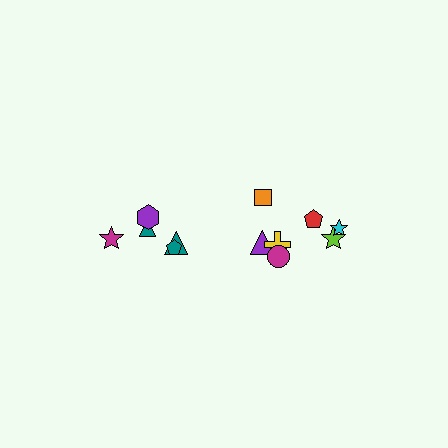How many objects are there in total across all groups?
There are 12 objects.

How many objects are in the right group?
There are 7 objects.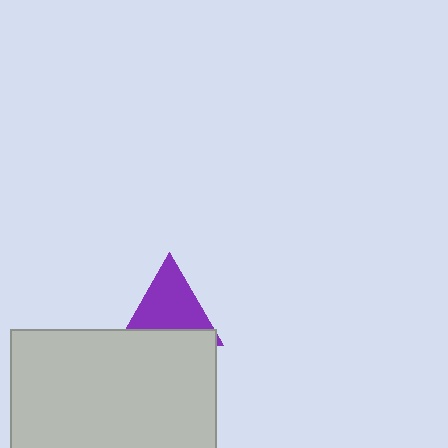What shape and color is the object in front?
The object in front is a light gray rectangle.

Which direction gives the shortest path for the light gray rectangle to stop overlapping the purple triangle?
Moving down gives the shortest separation.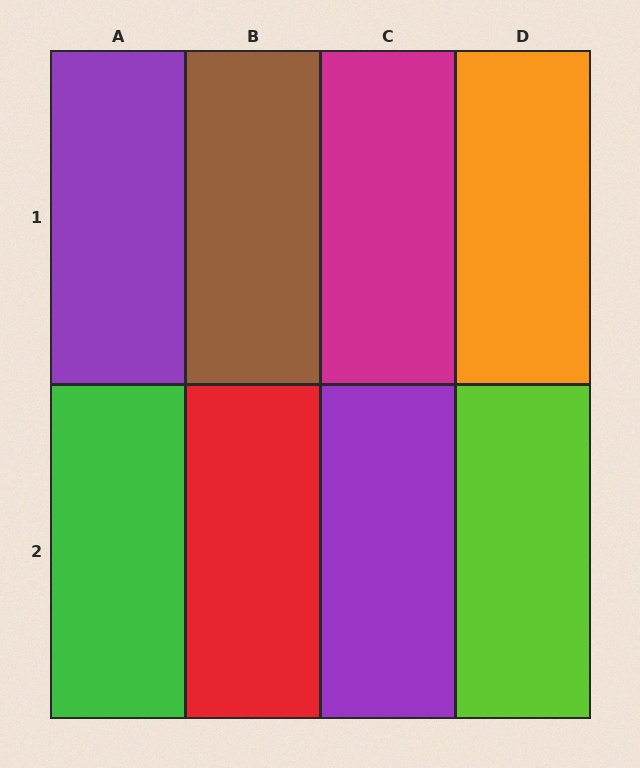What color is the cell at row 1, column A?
Purple.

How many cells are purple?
2 cells are purple.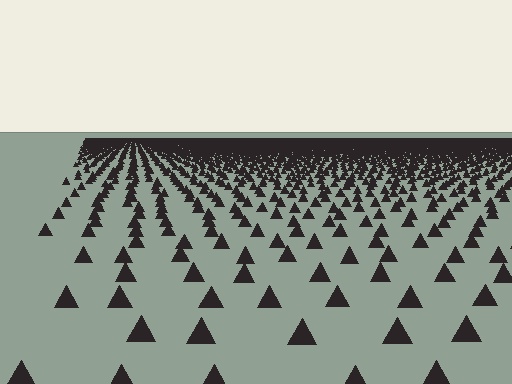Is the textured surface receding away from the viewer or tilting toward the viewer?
The surface is receding away from the viewer. Texture elements get smaller and denser toward the top.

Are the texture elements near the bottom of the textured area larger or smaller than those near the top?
Larger. Near the bottom, elements are closer to the viewer and appear at a bigger on-screen size.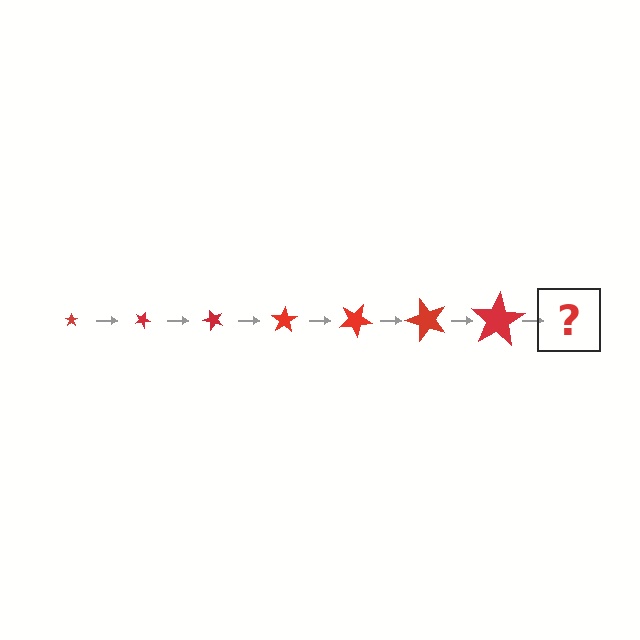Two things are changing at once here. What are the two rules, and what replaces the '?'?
The two rules are that the star grows larger each step and it rotates 25 degrees each step. The '?' should be a star, larger than the previous one and rotated 175 degrees from the start.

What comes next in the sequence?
The next element should be a star, larger than the previous one and rotated 175 degrees from the start.